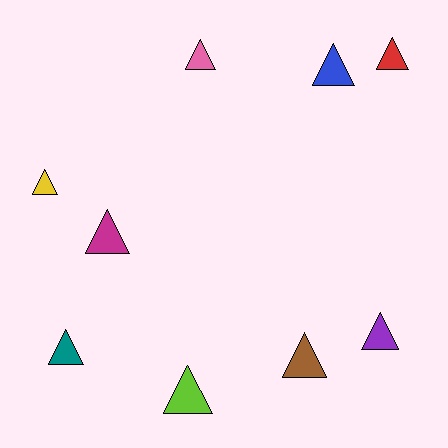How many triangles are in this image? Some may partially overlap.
There are 9 triangles.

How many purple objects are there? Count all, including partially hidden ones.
There is 1 purple object.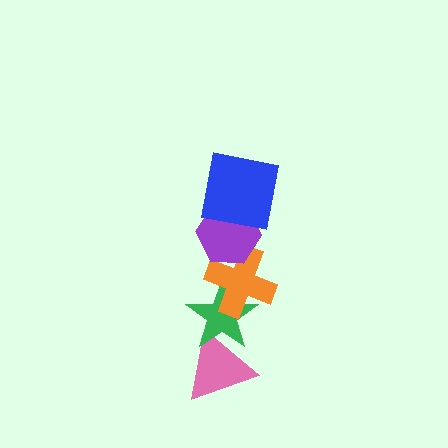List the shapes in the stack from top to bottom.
From top to bottom: the blue square, the purple hexagon, the orange cross, the green star, the pink triangle.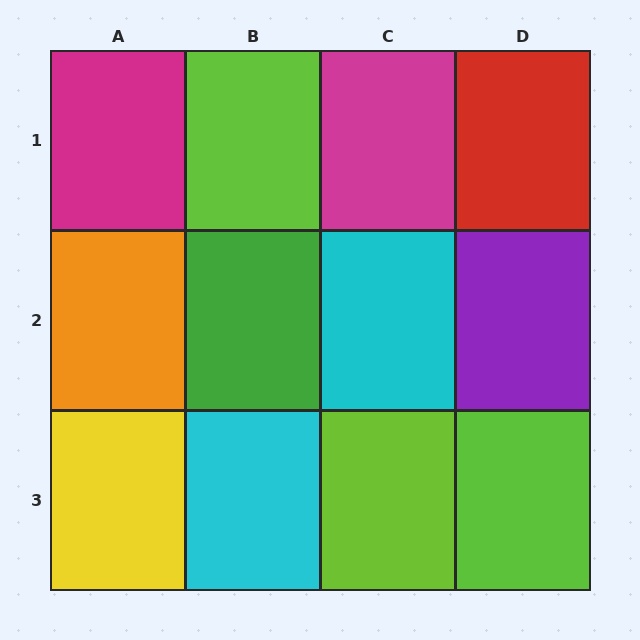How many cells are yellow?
1 cell is yellow.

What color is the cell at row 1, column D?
Red.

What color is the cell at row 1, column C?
Magenta.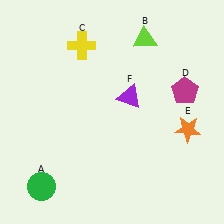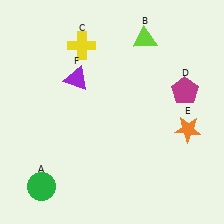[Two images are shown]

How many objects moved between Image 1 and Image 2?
1 object moved between the two images.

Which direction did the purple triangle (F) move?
The purple triangle (F) moved left.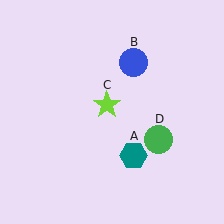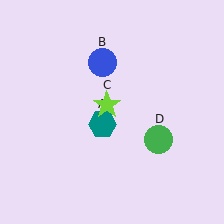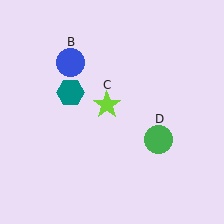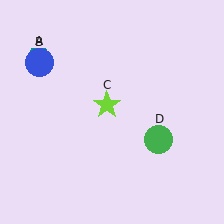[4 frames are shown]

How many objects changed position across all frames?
2 objects changed position: teal hexagon (object A), blue circle (object B).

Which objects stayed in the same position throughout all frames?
Lime star (object C) and green circle (object D) remained stationary.